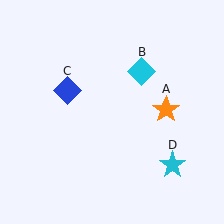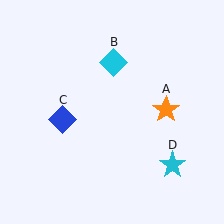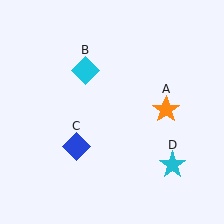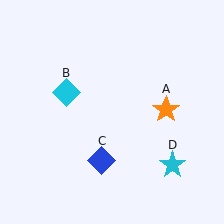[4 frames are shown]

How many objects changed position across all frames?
2 objects changed position: cyan diamond (object B), blue diamond (object C).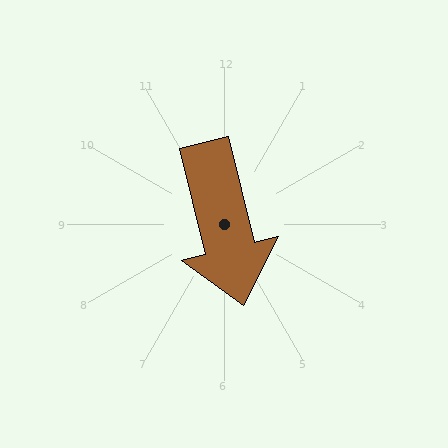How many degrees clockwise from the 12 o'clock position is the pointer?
Approximately 166 degrees.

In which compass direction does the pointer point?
South.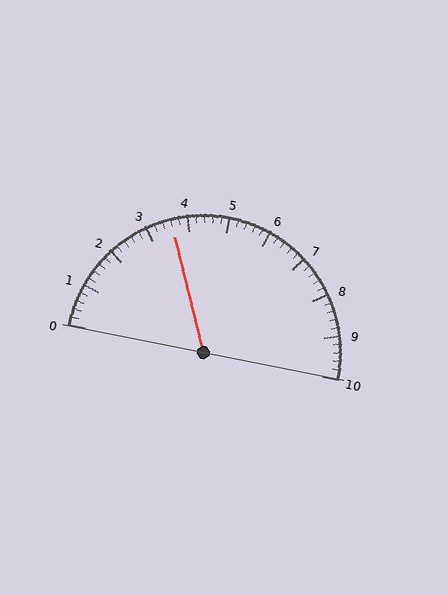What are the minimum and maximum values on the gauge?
The gauge ranges from 0 to 10.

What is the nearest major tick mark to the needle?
The nearest major tick mark is 4.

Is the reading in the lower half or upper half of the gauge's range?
The reading is in the lower half of the range (0 to 10).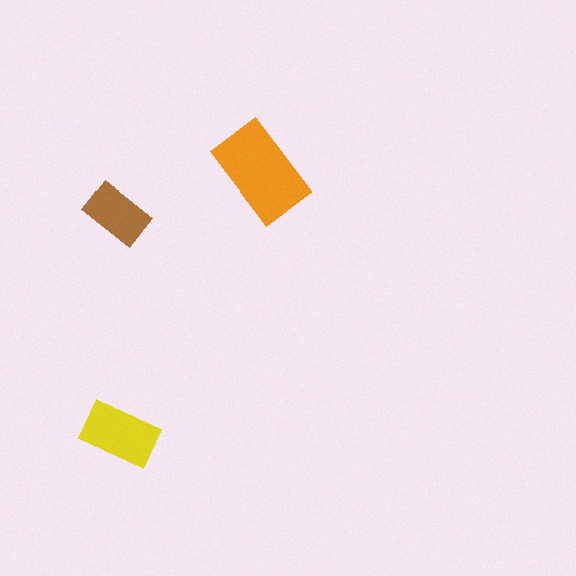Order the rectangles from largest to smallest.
the orange one, the yellow one, the brown one.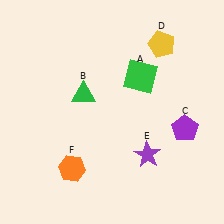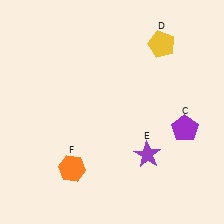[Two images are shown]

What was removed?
The green triangle (B), the green square (A) were removed in Image 2.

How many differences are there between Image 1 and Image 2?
There are 2 differences between the two images.